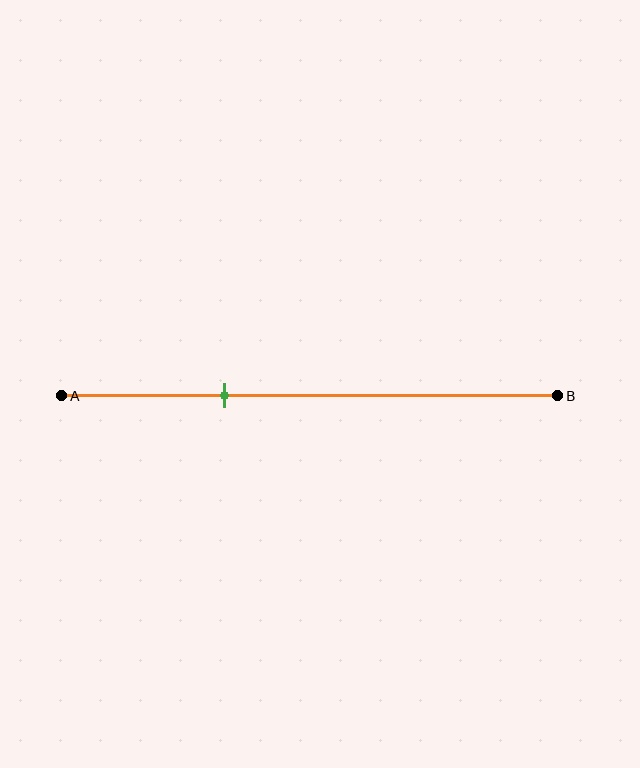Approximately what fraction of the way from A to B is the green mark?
The green mark is approximately 35% of the way from A to B.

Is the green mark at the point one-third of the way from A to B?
Yes, the mark is approximately at the one-third point.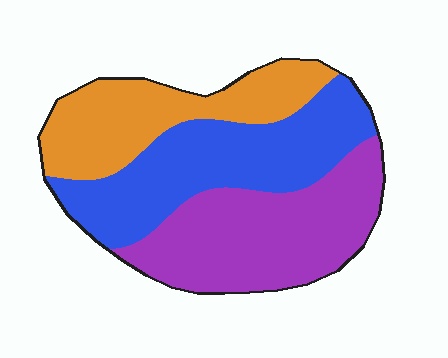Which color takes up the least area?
Orange, at roughly 25%.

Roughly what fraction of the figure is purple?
Purple covers about 35% of the figure.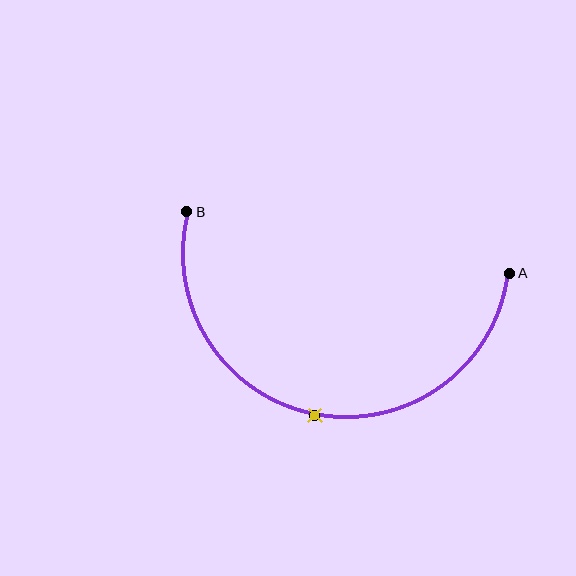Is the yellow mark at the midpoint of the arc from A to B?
Yes. The yellow mark lies on the arc at equal arc-length from both A and B — it is the arc midpoint.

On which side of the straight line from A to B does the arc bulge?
The arc bulges below the straight line connecting A and B.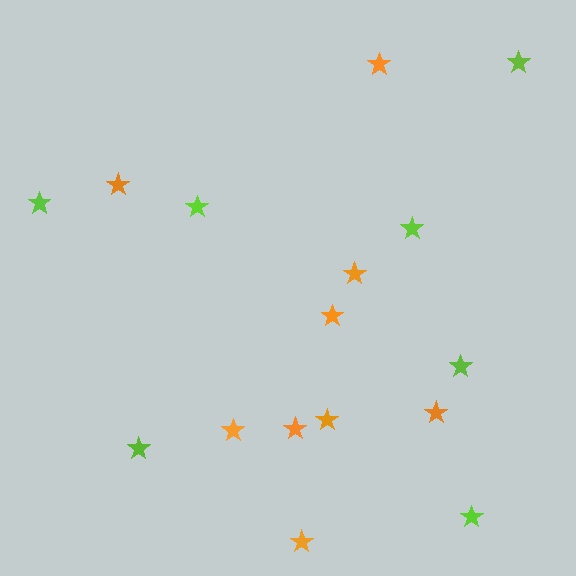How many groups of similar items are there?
There are 2 groups: one group of lime stars (7) and one group of orange stars (9).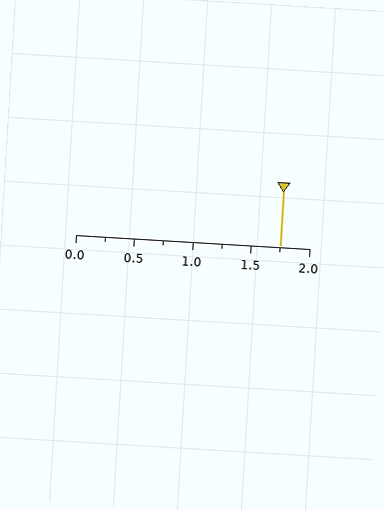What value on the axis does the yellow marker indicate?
The marker indicates approximately 1.75.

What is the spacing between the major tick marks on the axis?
The major ticks are spaced 0.5 apart.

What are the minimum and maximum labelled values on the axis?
The axis runs from 0.0 to 2.0.